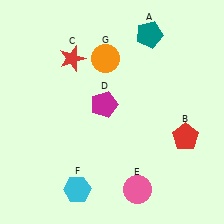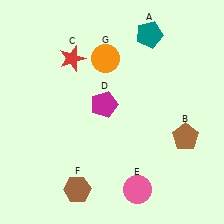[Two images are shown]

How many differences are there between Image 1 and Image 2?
There are 2 differences between the two images.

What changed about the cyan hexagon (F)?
In Image 1, F is cyan. In Image 2, it changed to brown.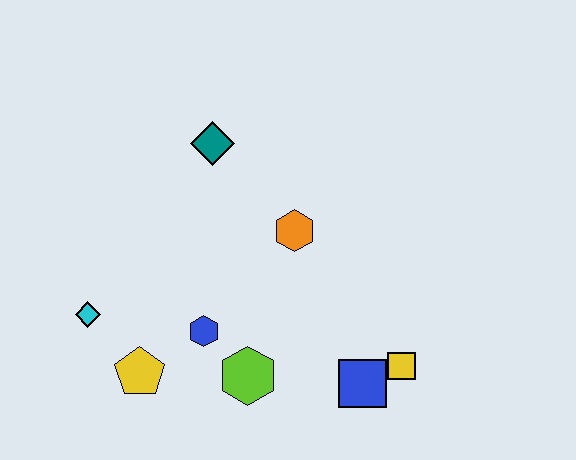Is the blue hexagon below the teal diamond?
Yes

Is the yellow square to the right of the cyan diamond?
Yes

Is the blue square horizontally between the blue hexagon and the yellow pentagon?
No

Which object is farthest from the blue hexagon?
The yellow square is farthest from the blue hexagon.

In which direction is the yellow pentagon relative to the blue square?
The yellow pentagon is to the left of the blue square.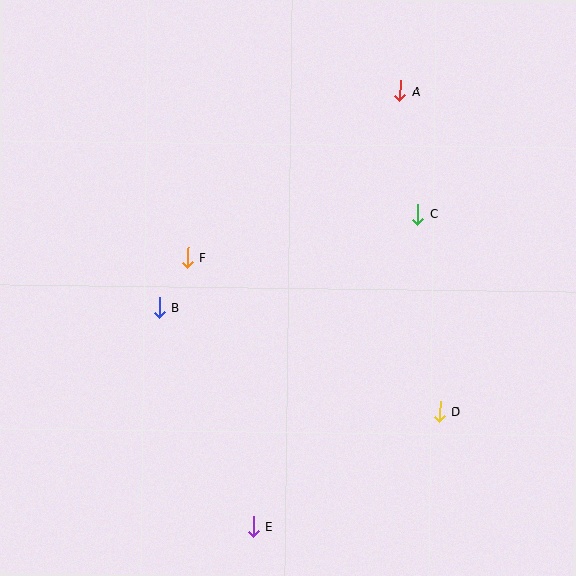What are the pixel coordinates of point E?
Point E is at (253, 526).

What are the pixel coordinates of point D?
Point D is at (440, 412).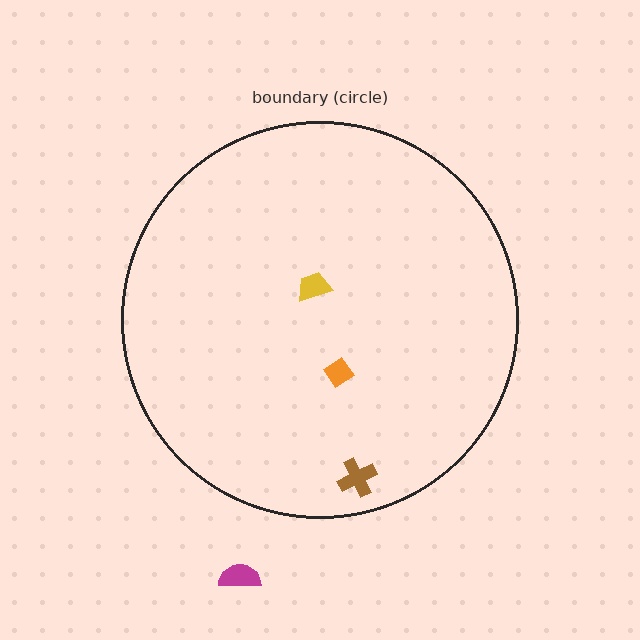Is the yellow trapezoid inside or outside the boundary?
Inside.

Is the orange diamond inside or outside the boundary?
Inside.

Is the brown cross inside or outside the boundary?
Inside.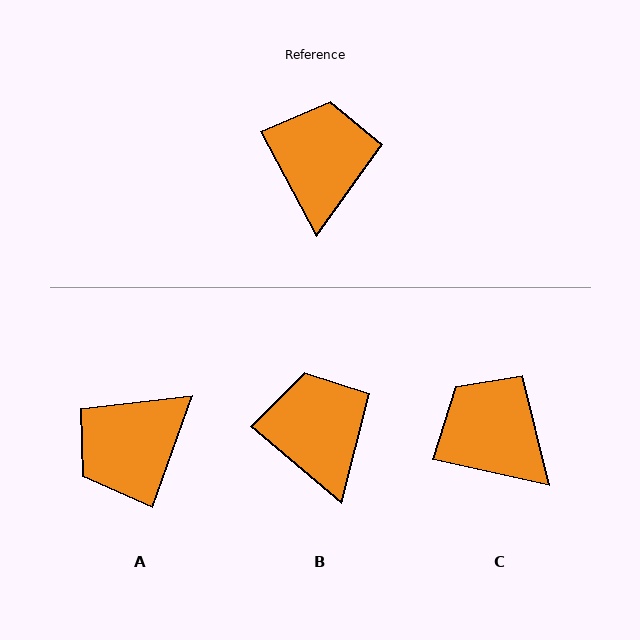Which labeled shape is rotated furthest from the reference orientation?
A, about 132 degrees away.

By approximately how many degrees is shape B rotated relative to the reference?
Approximately 21 degrees counter-clockwise.